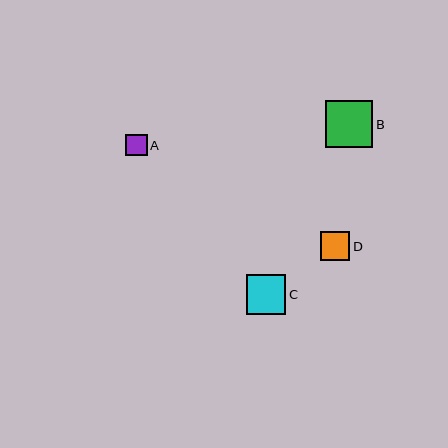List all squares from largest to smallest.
From largest to smallest: B, C, D, A.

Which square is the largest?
Square B is the largest with a size of approximately 47 pixels.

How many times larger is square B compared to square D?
Square B is approximately 1.6 times the size of square D.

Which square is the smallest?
Square A is the smallest with a size of approximately 22 pixels.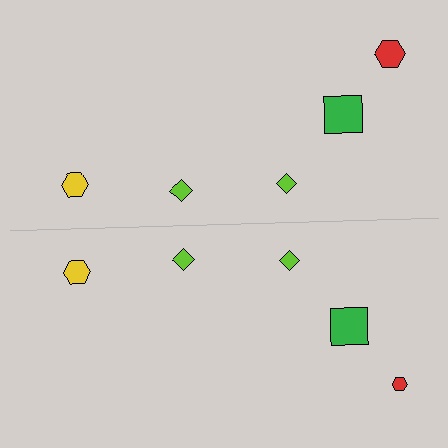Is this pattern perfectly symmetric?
No, the pattern is not perfectly symmetric. The red hexagon on the bottom side has a different size than its mirror counterpart.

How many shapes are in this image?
There are 10 shapes in this image.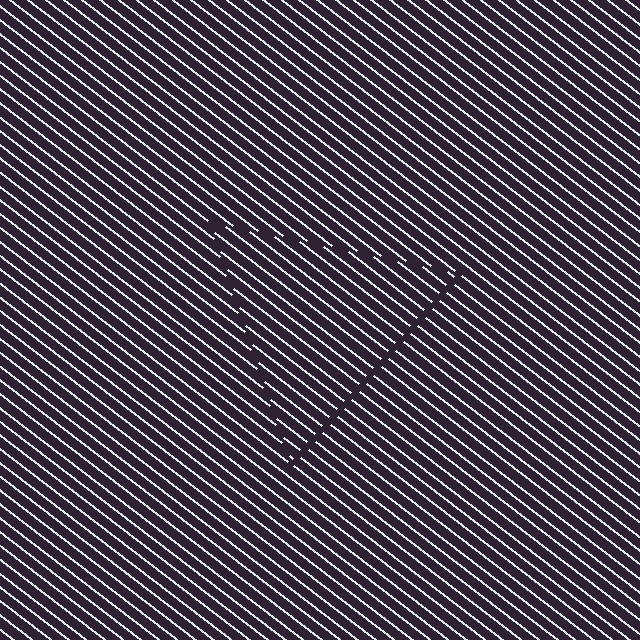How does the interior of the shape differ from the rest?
The interior of the shape contains the same grating, shifted by half a period — the contour is defined by the phase discontinuity where line-ends from the inner and outer gratings abut.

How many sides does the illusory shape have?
3 sides — the line-ends trace a triangle.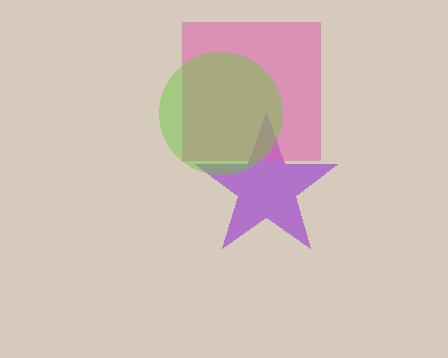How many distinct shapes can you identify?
There are 3 distinct shapes: a purple star, a pink square, a lime circle.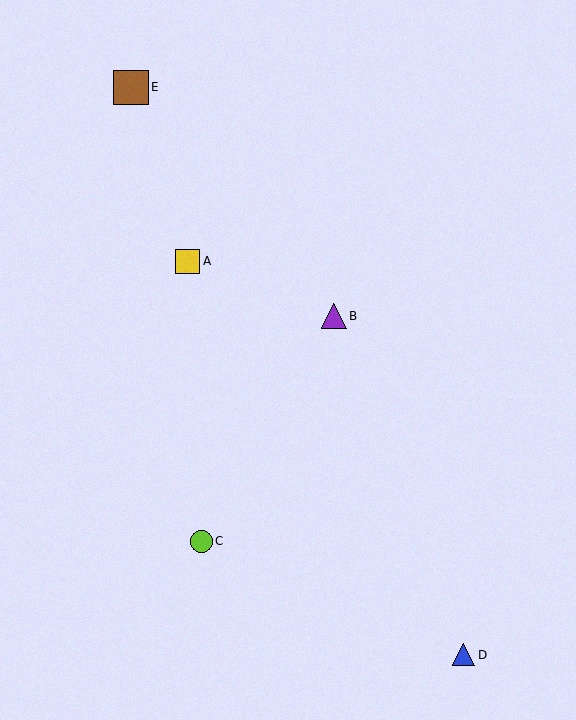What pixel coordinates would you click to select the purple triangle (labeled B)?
Click at (334, 316) to select the purple triangle B.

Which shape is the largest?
The brown square (labeled E) is the largest.